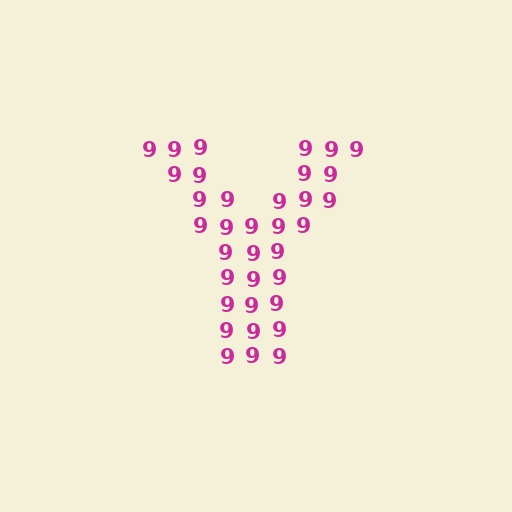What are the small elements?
The small elements are digit 9's.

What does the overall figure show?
The overall figure shows the letter Y.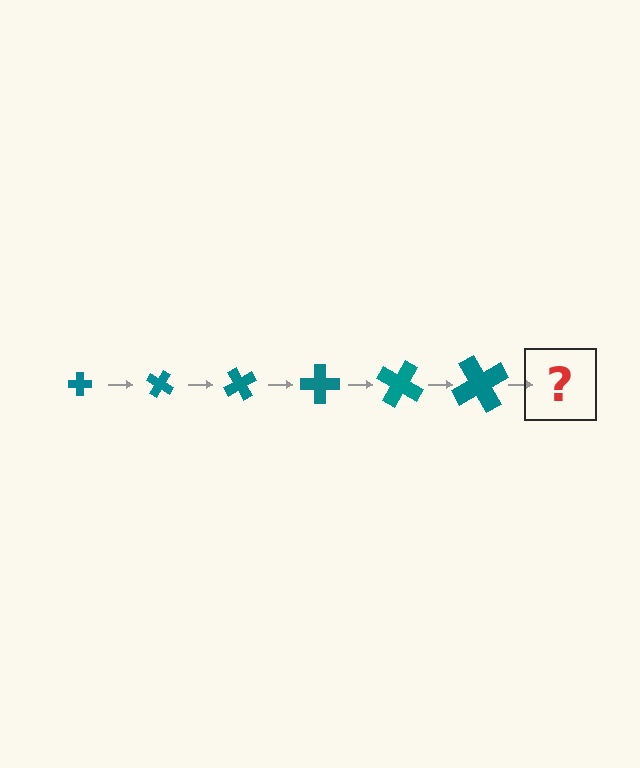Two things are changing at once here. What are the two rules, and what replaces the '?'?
The two rules are that the cross grows larger each step and it rotates 30 degrees each step. The '?' should be a cross, larger than the previous one and rotated 180 degrees from the start.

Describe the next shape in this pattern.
It should be a cross, larger than the previous one and rotated 180 degrees from the start.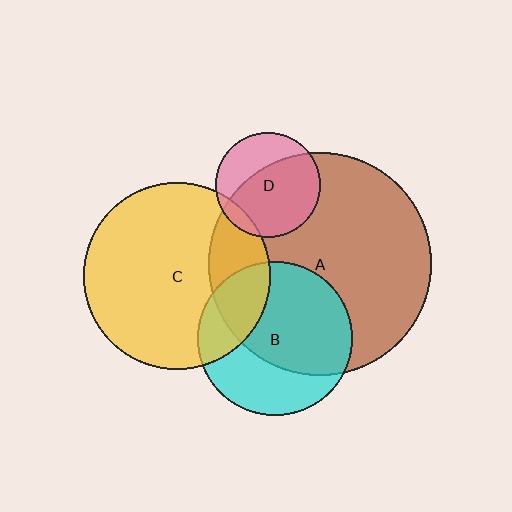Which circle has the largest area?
Circle A (brown).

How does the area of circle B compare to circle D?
Approximately 2.1 times.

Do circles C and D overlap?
Yes.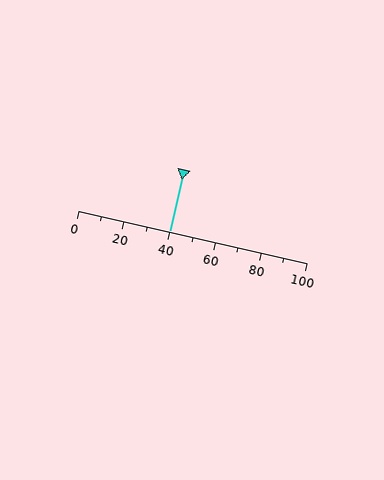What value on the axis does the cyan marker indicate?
The marker indicates approximately 40.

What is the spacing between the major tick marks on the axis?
The major ticks are spaced 20 apart.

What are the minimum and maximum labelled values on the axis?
The axis runs from 0 to 100.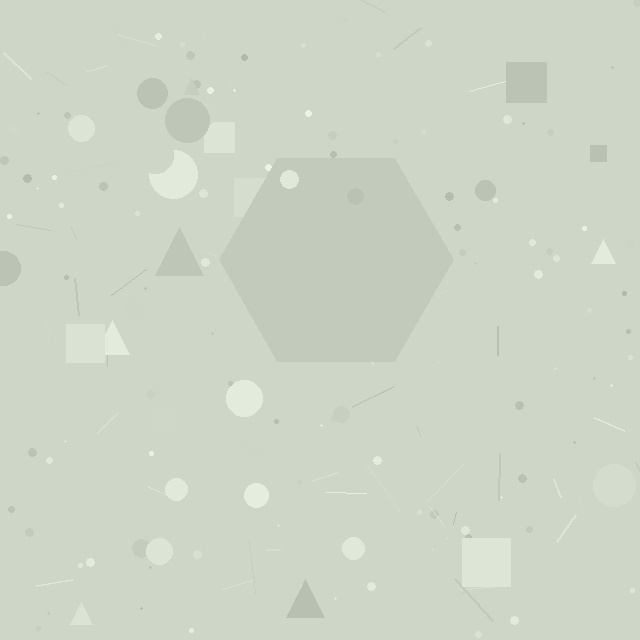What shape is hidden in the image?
A hexagon is hidden in the image.